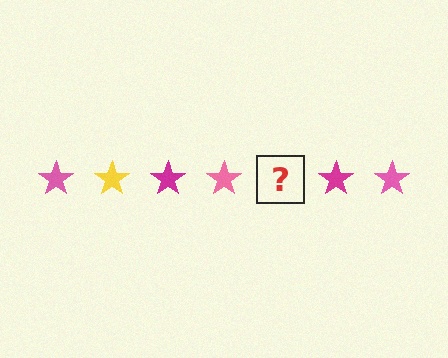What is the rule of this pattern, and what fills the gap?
The rule is that the pattern cycles through pink, yellow, magenta stars. The gap should be filled with a yellow star.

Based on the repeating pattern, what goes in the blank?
The blank should be a yellow star.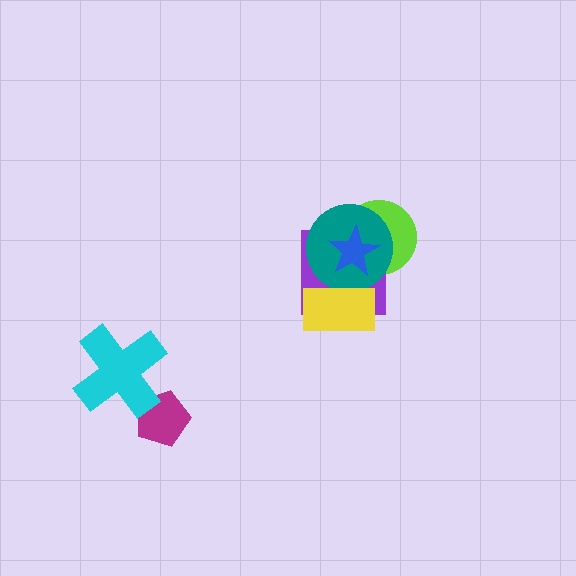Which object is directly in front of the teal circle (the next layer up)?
The yellow rectangle is directly in front of the teal circle.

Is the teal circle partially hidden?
Yes, it is partially covered by another shape.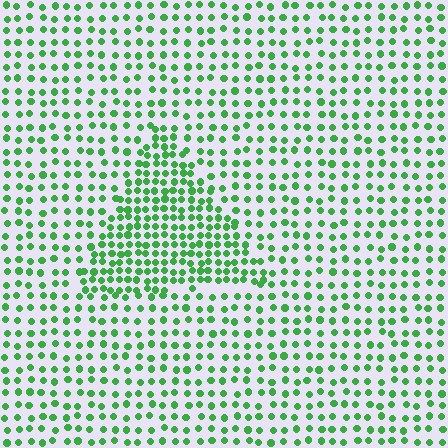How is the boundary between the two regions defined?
The boundary is defined by a change in element density (approximately 1.8x ratio). All elements are the same color, size, and shape.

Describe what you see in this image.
The image contains small green elements arranged at two different densities. A triangle-shaped region is visible where the elements are more densely packed than the surrounding area.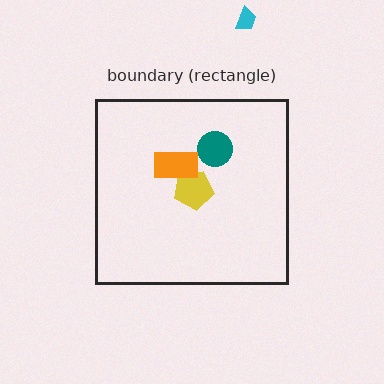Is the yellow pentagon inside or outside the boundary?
Inside.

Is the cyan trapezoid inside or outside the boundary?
Outside.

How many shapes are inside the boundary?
3 inside, 1 outside.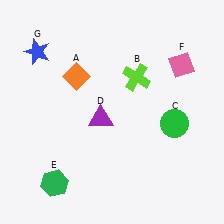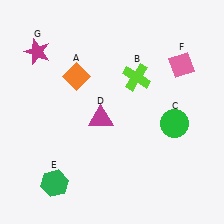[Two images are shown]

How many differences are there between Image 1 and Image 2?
There are 2 differences between the two images.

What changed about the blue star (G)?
In Image 1, G is blue. In Image 2, it changed to magenta.